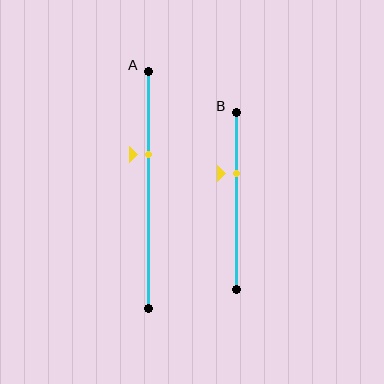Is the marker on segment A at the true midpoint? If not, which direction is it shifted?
No, the marker on segment A is shifted upward by about 15% of the segment length.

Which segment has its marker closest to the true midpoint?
Segment A has its marker closest to the true midpoint.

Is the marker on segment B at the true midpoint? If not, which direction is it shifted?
No, the marker on segment B is shifted upward by about 15% of the segment length.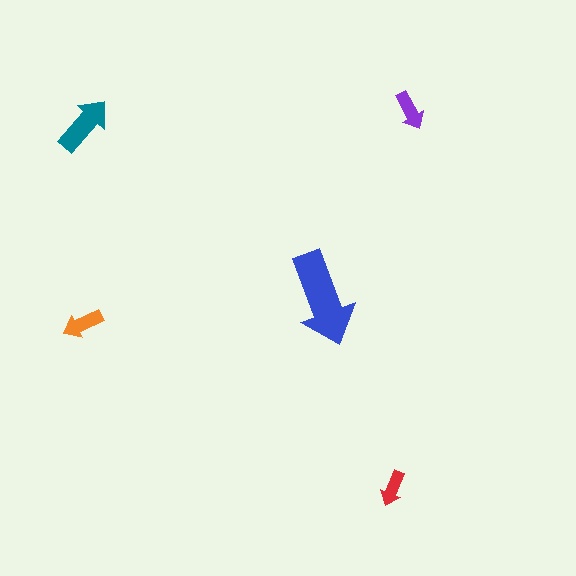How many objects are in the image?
There are 5 objects in the image.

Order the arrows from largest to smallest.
the blue one, the teal one, the orange one, the purple one, the red one.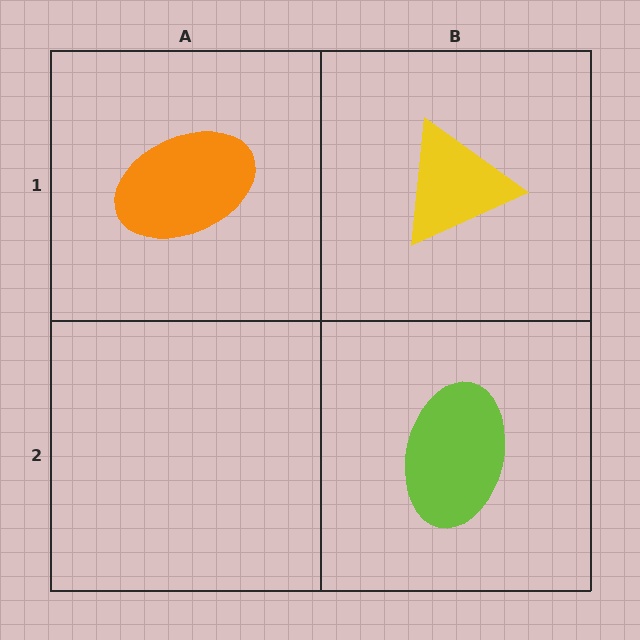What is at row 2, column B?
A lime ellipse.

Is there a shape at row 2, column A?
No, that cell is empty.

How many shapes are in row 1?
2 shapes.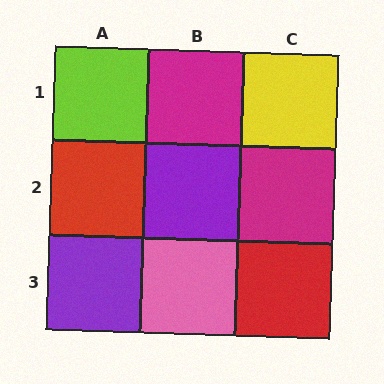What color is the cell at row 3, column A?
Purple.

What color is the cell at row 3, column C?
Red.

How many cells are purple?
2 cells are purple.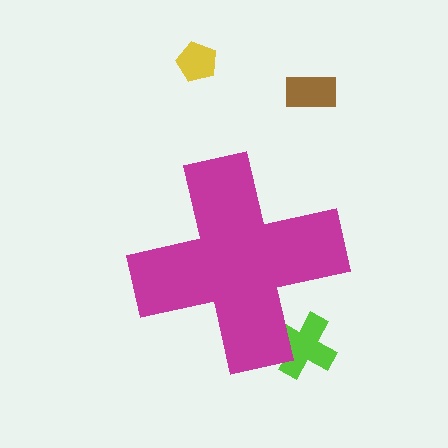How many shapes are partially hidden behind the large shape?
1 shape is partially hidden.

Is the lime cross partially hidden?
Yes, the lime cross is partially hidden behind the magenta cross.